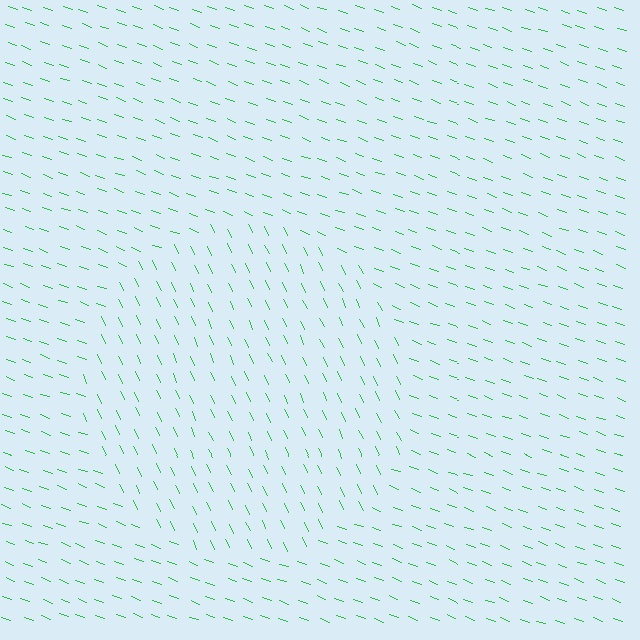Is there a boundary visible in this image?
Yes, there is a texture boundary formed by a change in line orientation.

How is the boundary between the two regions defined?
The boundary is defined purely by a change in line orientation (approximately 45 degrees difference). All lines are the same color and thickness.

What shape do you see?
I see a circle.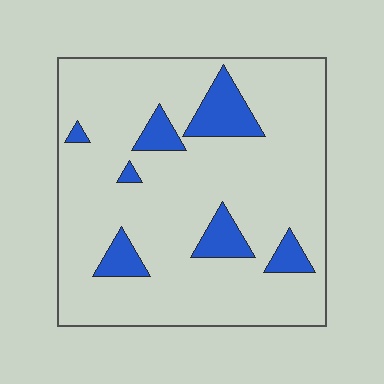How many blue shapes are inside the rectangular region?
7.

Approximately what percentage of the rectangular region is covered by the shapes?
Approximately 15%.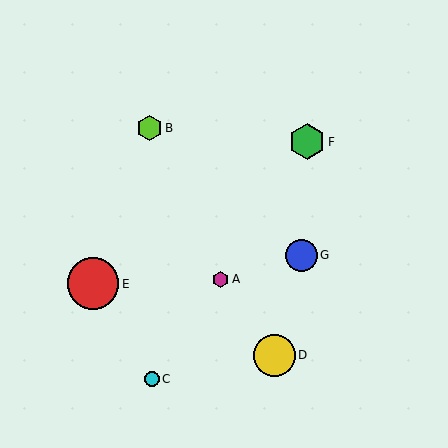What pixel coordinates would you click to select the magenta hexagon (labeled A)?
Click at (221, 279) to select the magenta hexagon A.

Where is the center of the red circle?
The center of the red circle is at (93, 284).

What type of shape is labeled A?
Shape A is a magenta hexagon.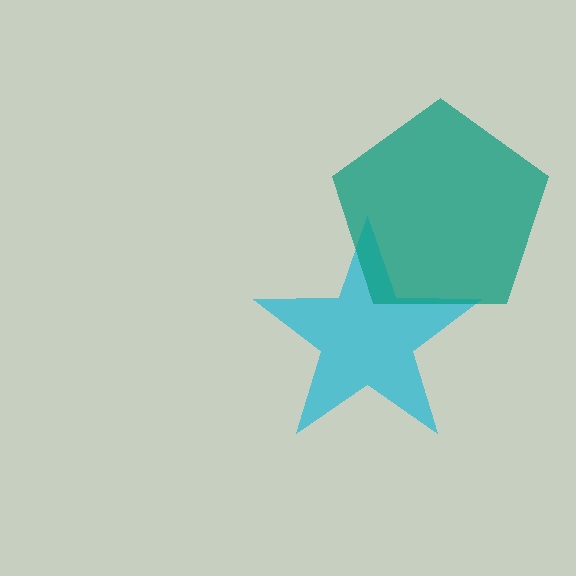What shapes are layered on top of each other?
The layered shapes are: a cyan star, a teal pentagon.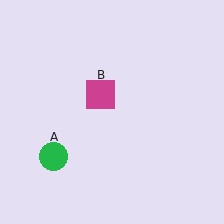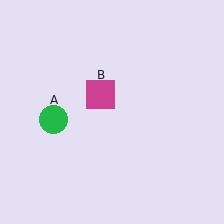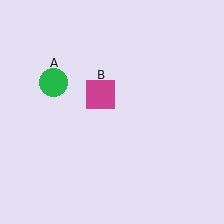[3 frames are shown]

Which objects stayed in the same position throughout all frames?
Magenta square (object B) remained stationary.